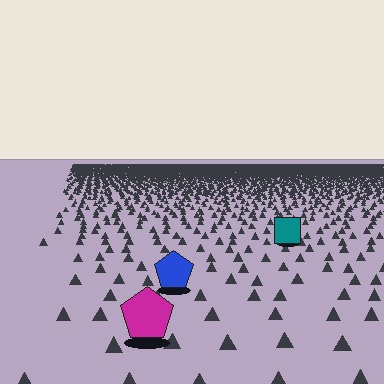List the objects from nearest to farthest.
From nearest to farthest: the magenta pentagon, the blue pentagon, the teal square.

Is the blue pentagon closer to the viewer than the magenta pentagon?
No. The magenta pentagon is closer — you can tell from the texture gradient: the ground texture is coarser near it.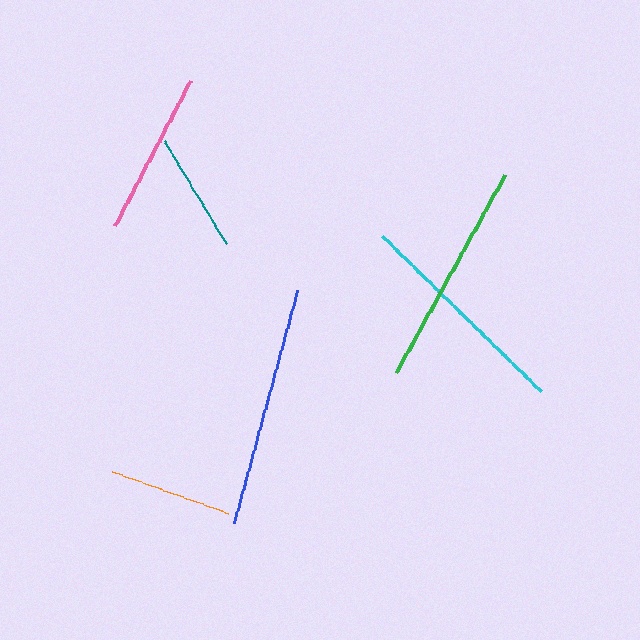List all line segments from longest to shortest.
From longest to shortest: blue, green, cyan, pink, orange, teal.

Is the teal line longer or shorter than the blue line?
The blue line is longer than the teal line.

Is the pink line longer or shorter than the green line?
The green line is longer than the pink line.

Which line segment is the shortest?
The teal line is the shortest at approximately 120 pixels.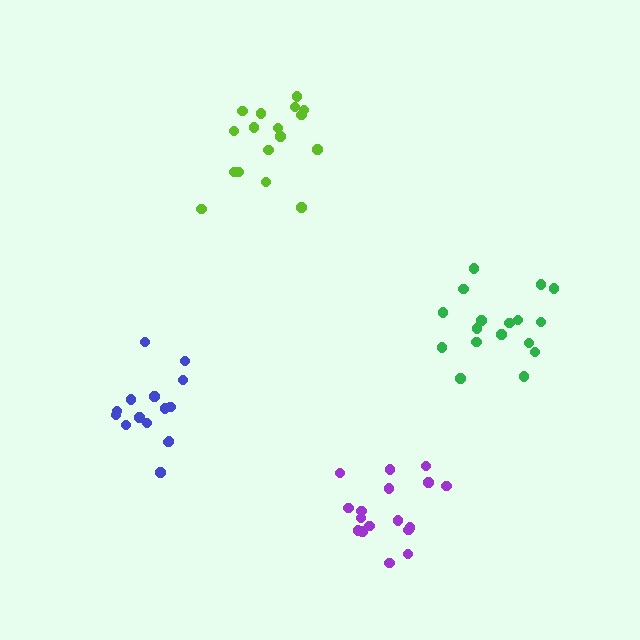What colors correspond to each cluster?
The clusters are colored: purple, lime, blue, green.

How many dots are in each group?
Group 1: 17 dots, Group 2: 17 dots, Group 3: 15 dots, Group 4: 17 dots (66 total).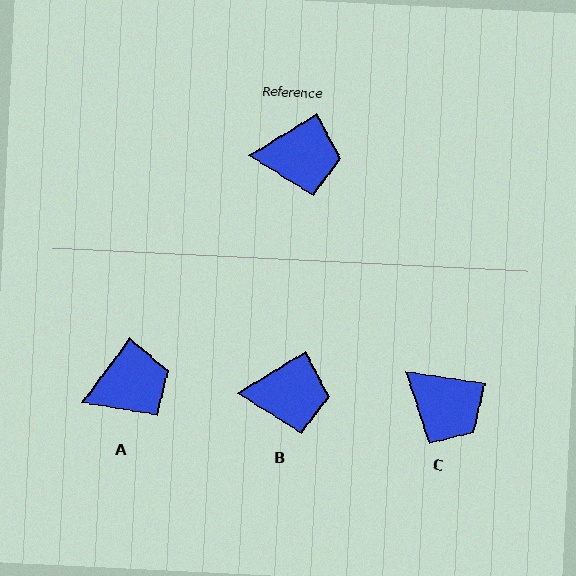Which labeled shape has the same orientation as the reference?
B.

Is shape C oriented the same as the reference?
No, it is off by about 40 degrees.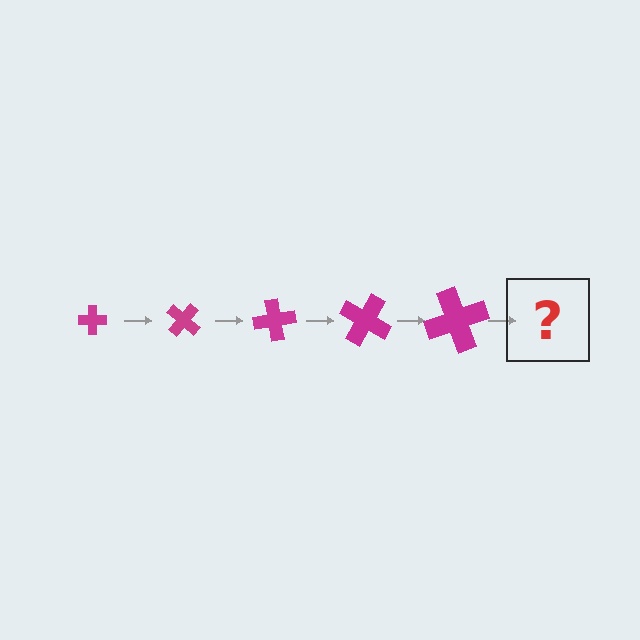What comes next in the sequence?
The next element should be a cross, larger than the previous one and rotated 200 degrees from the start.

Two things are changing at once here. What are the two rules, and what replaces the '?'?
The two rules are that the cross grows larger each step and it rotates 40 degrees each step. The '?' should be a cross, larger than the previous one and rotated 200 degrees from the start.